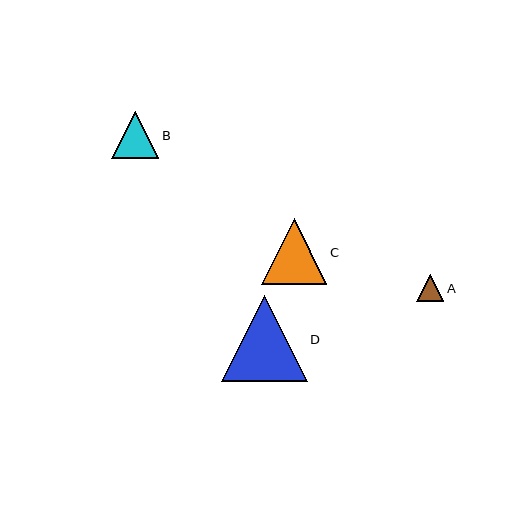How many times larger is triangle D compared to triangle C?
Triangle D is approximately 1.3 times the size of triangle C.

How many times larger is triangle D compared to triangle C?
Triangle D is approximately 1.3 times the size of triangle C.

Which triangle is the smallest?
Triangle A is the smallest with a size of approximately 28 pixels.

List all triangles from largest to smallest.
From largest to smallest: D, C, B, A.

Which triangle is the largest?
Triangle D is the largest with a size of approximately 86 pixels.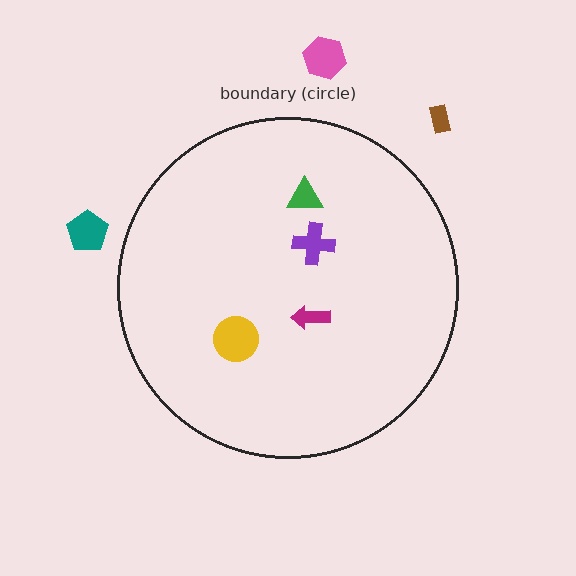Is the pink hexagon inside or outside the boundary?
Outside.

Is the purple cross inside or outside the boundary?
Inside.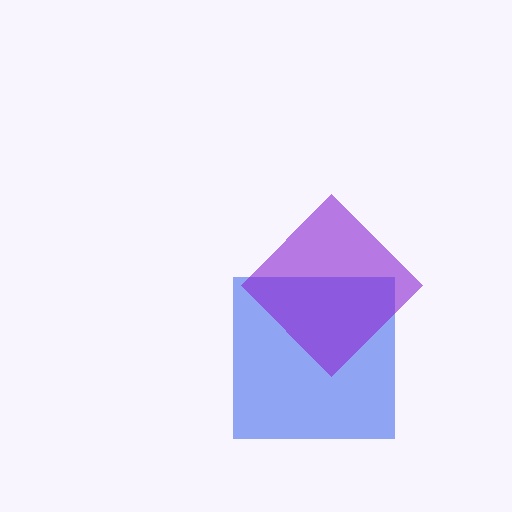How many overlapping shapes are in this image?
There are 2 overlapping shapes in the image.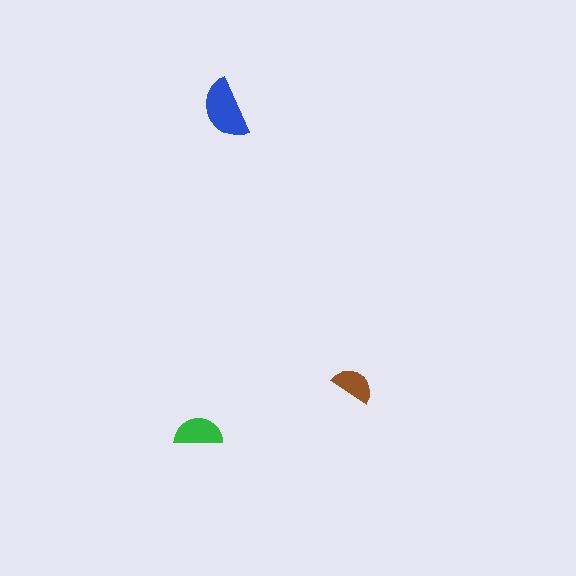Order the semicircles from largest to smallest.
the blue one, the green one, the brown one.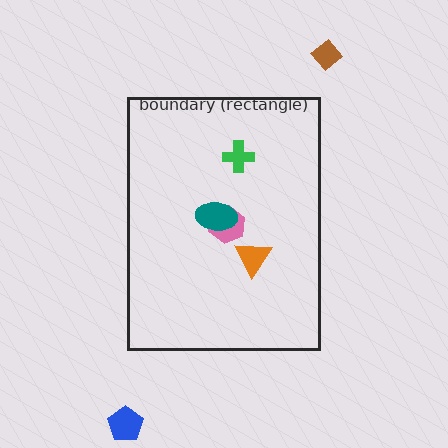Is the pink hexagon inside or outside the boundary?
Inside.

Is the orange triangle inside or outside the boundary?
Inside.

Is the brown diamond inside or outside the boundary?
Outside.